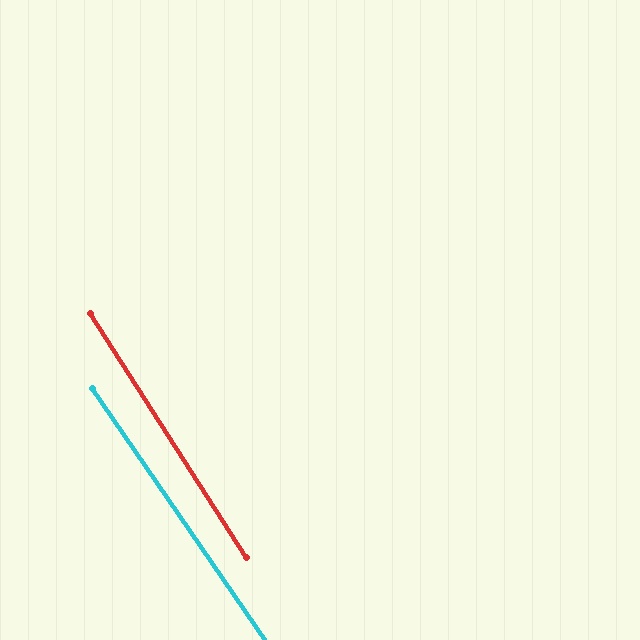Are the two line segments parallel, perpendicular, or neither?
Parallel — their directions differ by only 2.0°.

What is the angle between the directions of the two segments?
Approximately 2 degrees.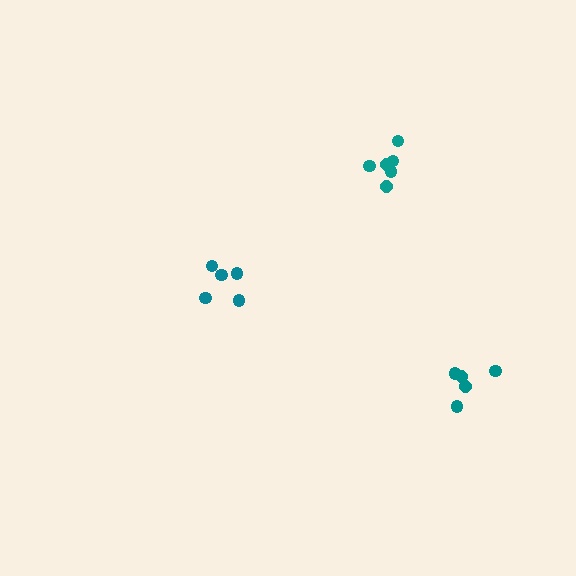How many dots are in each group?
Group 1: 5 dots, Group 2: 6 dots, Group 3: 5 dots (16 total).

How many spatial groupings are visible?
There are 3 spatial groupings.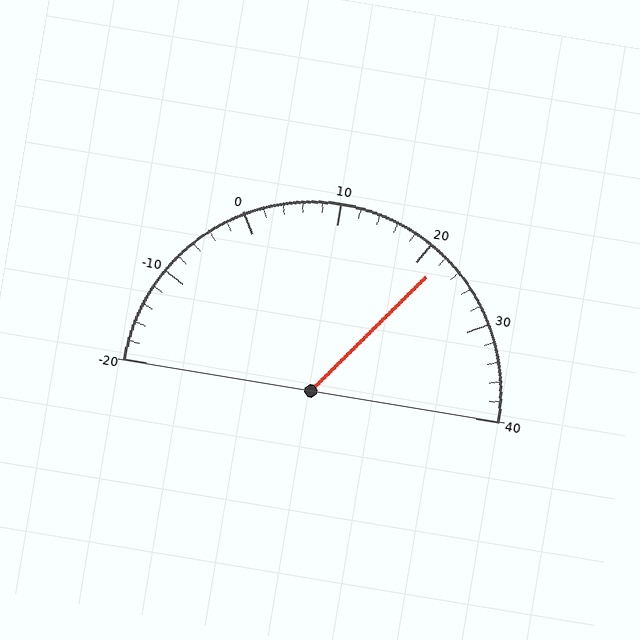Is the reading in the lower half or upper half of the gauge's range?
The reading is in the upper half of the range (-20 to 40).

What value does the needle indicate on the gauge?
The needle indicates approximately 22.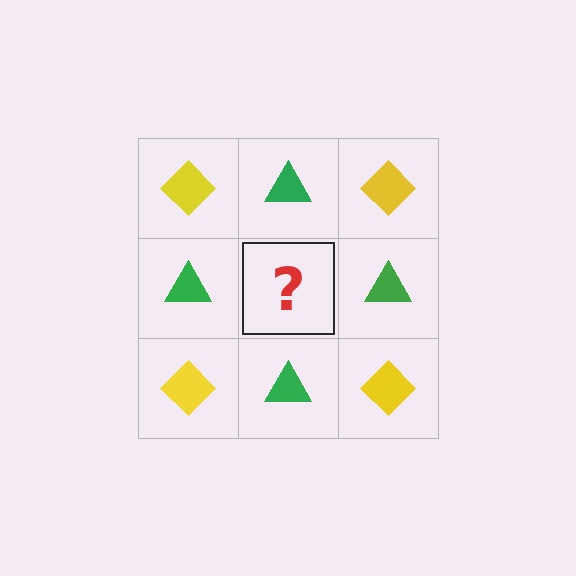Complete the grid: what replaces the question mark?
The question mark should be replaced with a yellow diamond.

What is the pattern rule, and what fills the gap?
The rule is that it alternates yellow diamond and green triangle in a checkerboard pattern. The gap should be filled with a yellow diamond.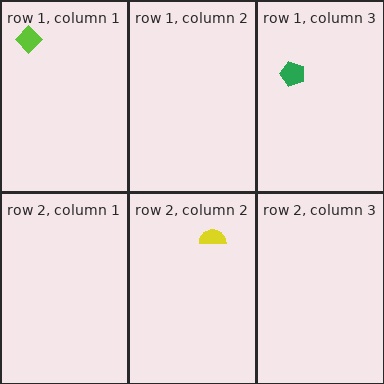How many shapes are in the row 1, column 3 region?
1.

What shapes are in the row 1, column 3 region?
The green pentagon.